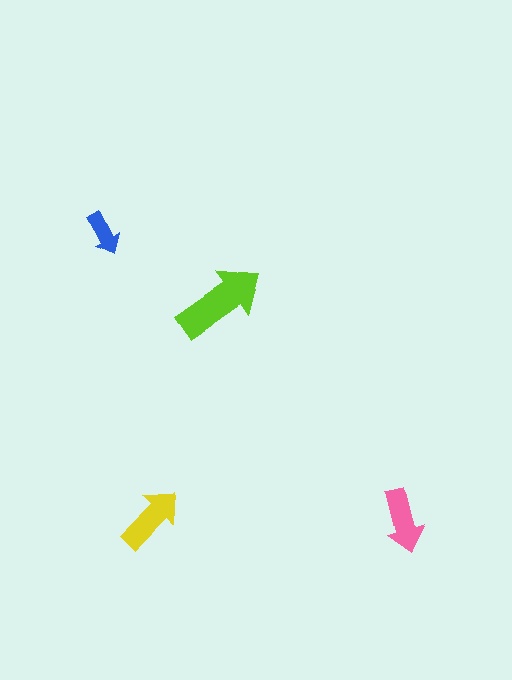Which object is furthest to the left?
The blue arrow is leftmost.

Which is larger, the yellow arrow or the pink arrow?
The yellow one.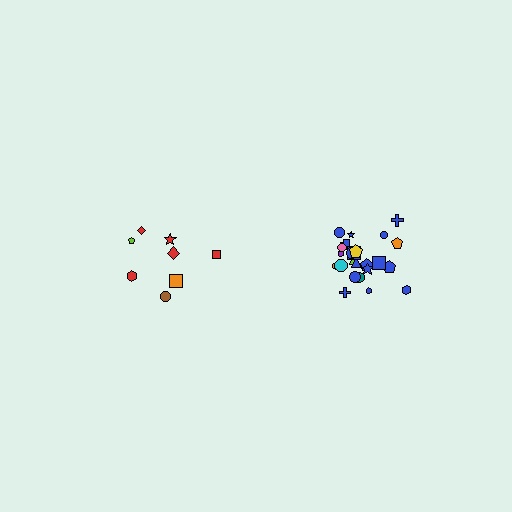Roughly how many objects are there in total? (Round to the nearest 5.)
Roughly 35 objects in total.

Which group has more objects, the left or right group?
The right group.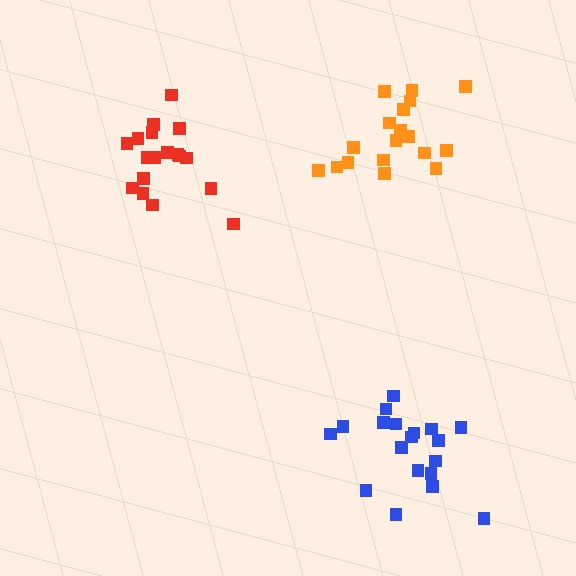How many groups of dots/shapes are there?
There are 3 groups.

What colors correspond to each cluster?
The clusters are colored: red, blue, orange.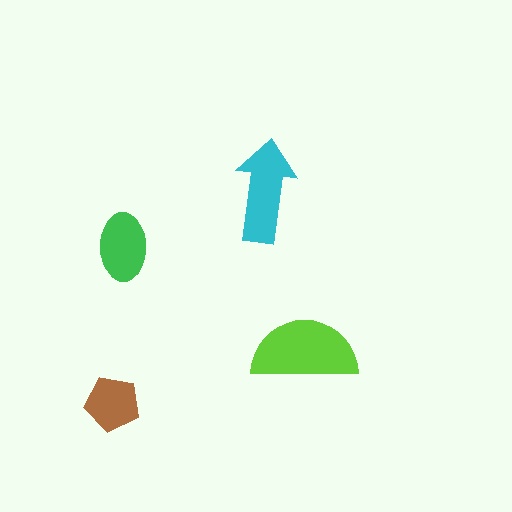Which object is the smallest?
The brown pentagon.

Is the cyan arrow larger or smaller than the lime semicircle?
Smaller.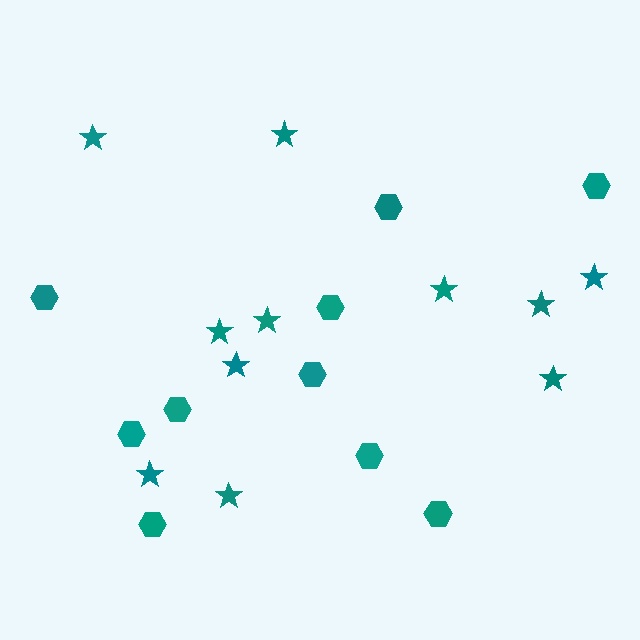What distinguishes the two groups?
There are 2 groups: one group of hexagons (10) and one group of stars (11).